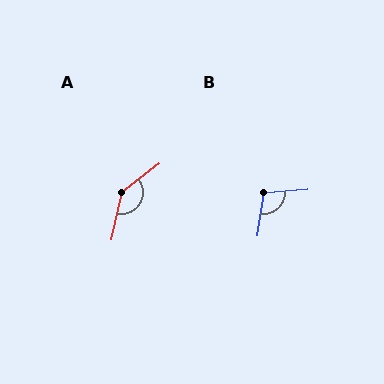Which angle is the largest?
A, at approximately 140 degrees.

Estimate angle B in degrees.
Approximately 103 degrees.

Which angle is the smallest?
B, at approximately 103 degrees.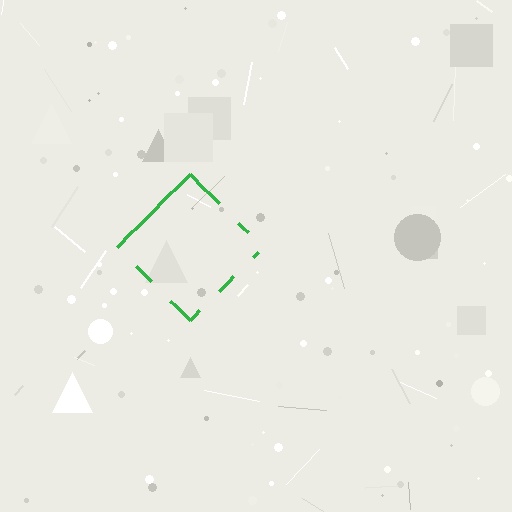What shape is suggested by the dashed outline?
The dashed outline suggests a diamond.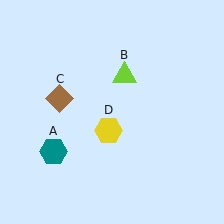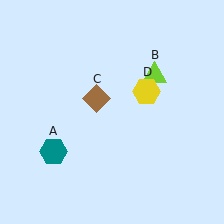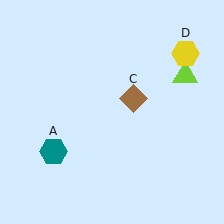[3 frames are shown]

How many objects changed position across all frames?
3 objects changed position: lime triangle (object B), brown diamond (object C), yellow hexagon (object D).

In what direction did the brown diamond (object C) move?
The brown diamond (object C) moved right.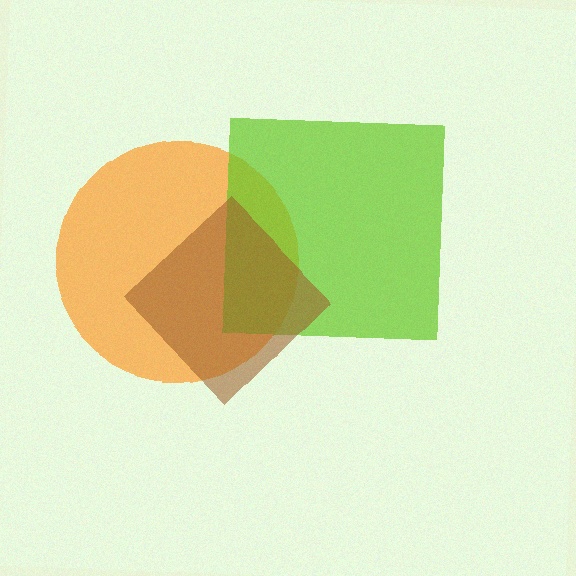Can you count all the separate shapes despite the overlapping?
Yes, there are 3 separate shapes.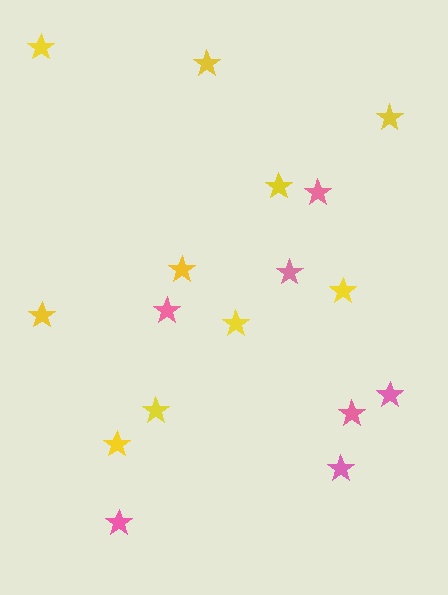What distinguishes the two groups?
There are 2 groups: one group of pink stars (7) and one group of yellow stars (10).